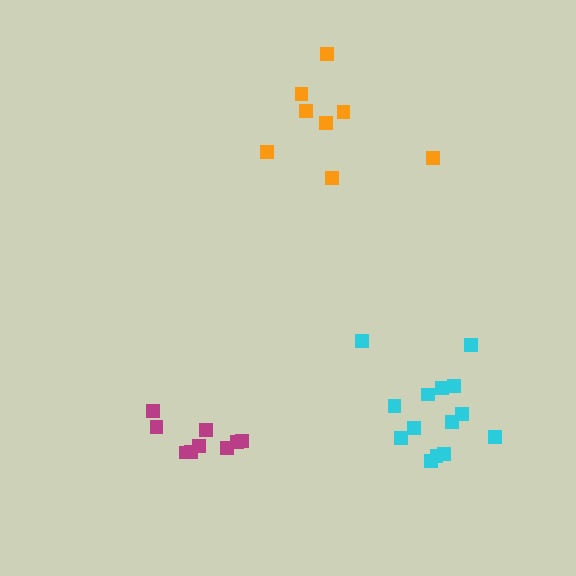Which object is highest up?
The orange cluster is topmost.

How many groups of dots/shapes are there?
There are 3 groups.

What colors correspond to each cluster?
The clusters are colored: magenta, orange, cyan.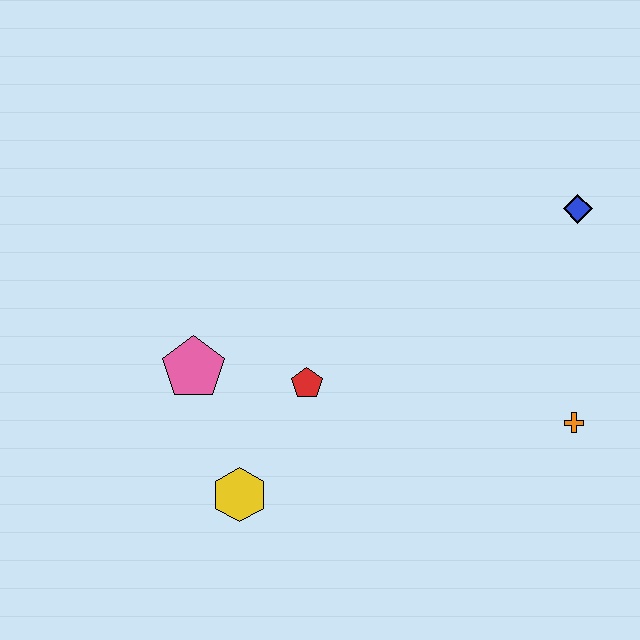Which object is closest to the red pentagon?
The pink pentagon is closest to the red pentagon.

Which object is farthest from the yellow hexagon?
The blue diamond is farthest from the yellow hexagon.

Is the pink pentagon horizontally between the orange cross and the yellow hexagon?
No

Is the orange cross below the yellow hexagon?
No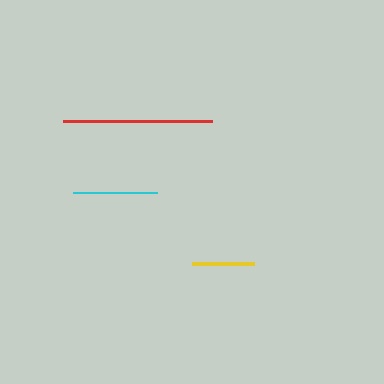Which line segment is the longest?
The red line is the longest at approximately 149 pixels.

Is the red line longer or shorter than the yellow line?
The red line is longer than the yellow line.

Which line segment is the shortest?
The yellow line is the shortest at approximately 62 pixels.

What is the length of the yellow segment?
The yellow segment is approximately 62 pixels long.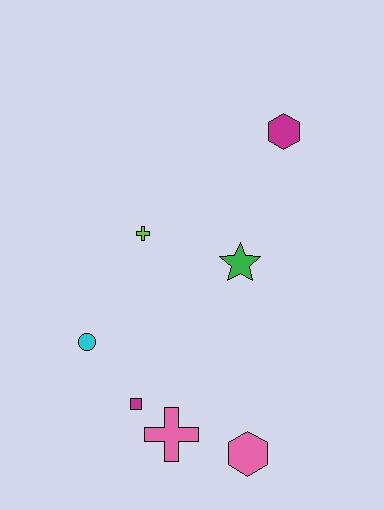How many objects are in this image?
There are 7 objects.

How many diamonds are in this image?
There are no diamonds.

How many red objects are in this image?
There are no red objects.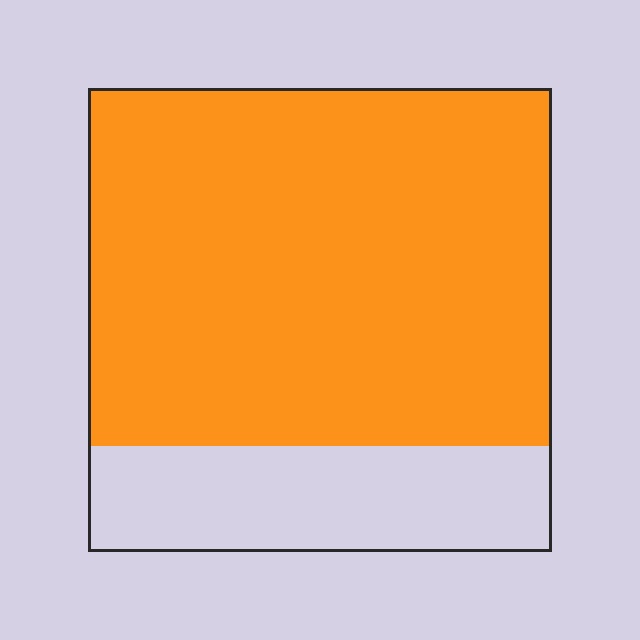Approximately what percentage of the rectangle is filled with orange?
Approximately 75%.